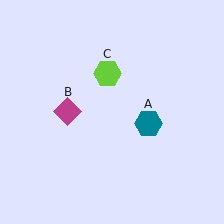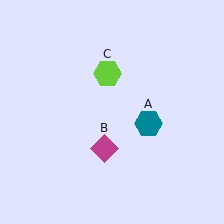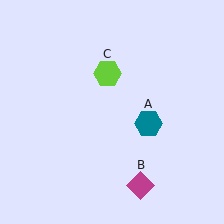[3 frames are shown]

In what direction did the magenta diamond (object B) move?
The magenta diamond (object B) moved down and to the right.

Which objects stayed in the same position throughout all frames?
Teal hexagon (object A) and lime hexagon (object C) remained stationary.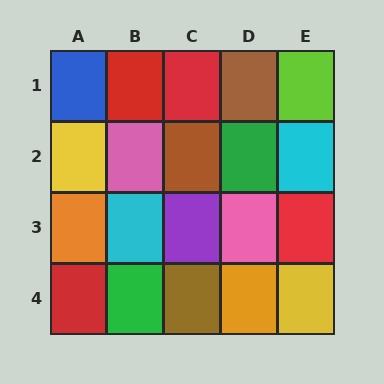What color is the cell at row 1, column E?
Lime.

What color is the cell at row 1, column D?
Brown.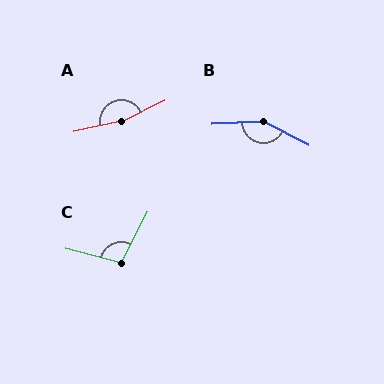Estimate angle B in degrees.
Approximately 150 degrees.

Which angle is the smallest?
C, at approximately 102 degrees.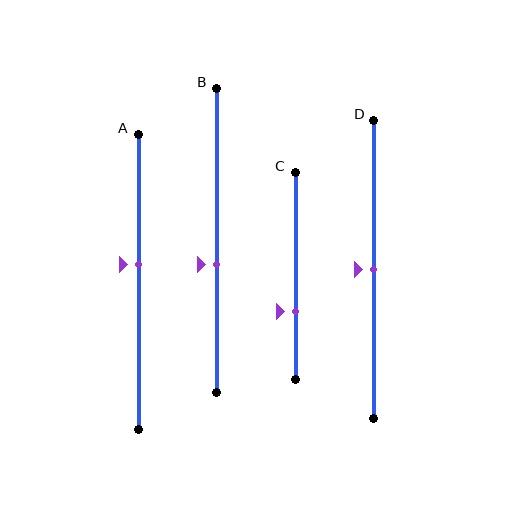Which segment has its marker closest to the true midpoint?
Segment D has its marker closest to the true midpoint.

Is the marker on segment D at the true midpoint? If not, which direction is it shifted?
Yes, the marker on segment D is at the true midpoint.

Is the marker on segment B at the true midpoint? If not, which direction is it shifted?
No, the marker on segment B is shifted downward by about 8% of the segment length.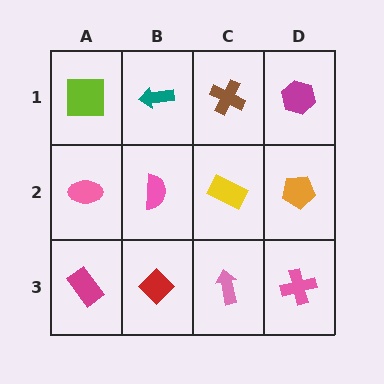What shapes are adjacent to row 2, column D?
A magenta hexagon (row 1, column D), a pink cross (row 3, column D), a yellow rectangle (row 2, column C).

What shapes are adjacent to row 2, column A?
A lime square (row 1, column A), a magenta rectangle (row 3, column A), a pink semicircle (row 2, column B).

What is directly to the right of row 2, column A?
A pink semicircle.